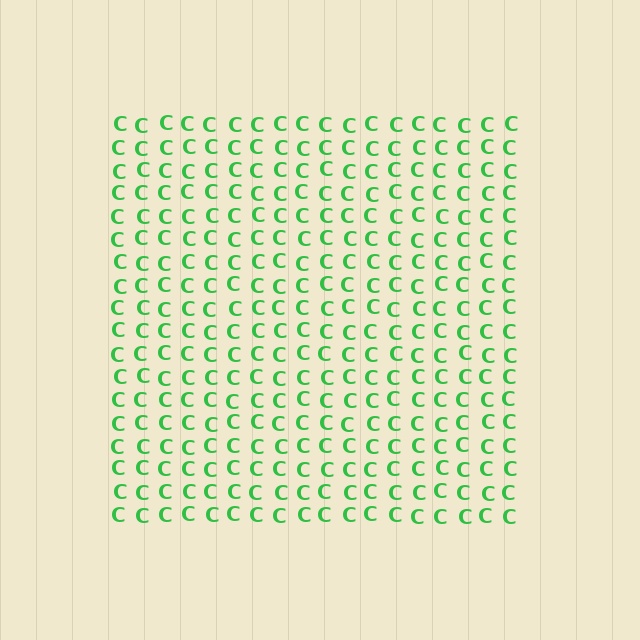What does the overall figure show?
The overall figure shows a square.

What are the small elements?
The small elements are letter C's.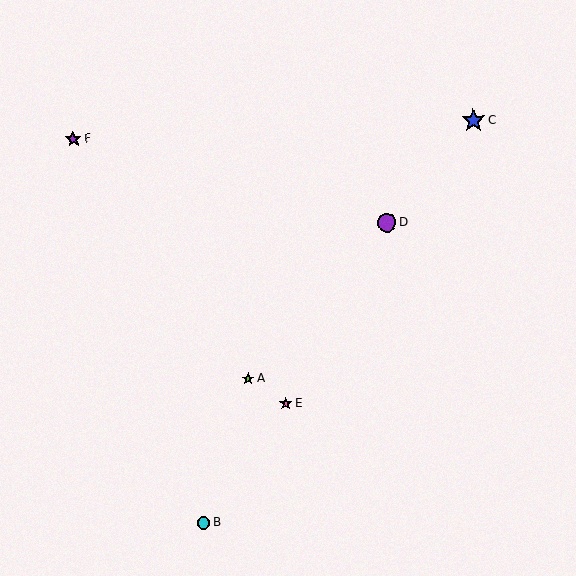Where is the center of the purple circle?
The center of the purple circle is at (387, 222).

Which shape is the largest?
The blue star (labeled C) is the largest.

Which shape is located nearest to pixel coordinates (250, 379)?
The lime star (labeled A) at (248, 379) is nearest to that location.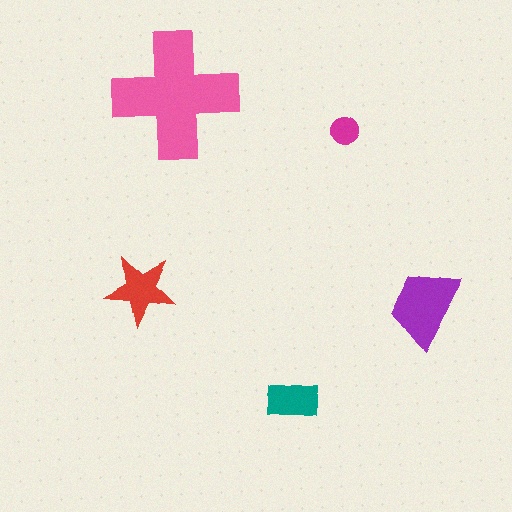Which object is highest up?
The pink cross is topmost.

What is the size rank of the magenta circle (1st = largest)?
5th.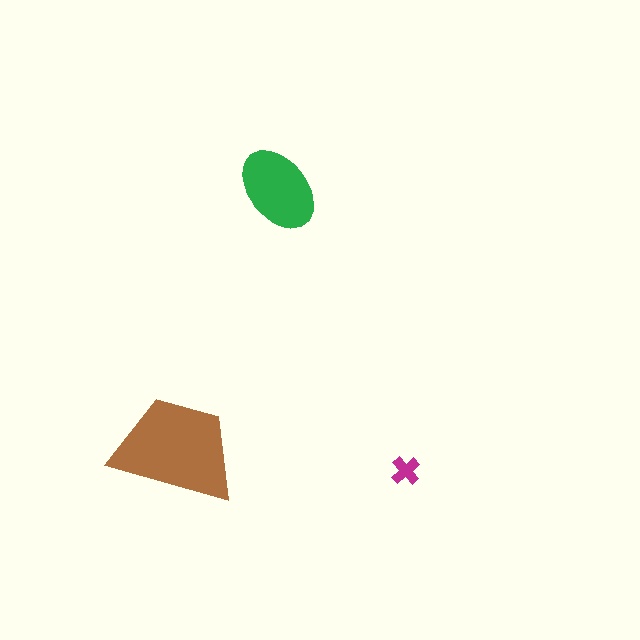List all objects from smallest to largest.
The magenta cross, the green ellipse, the brown trapezoid.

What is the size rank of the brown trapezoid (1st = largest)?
1st.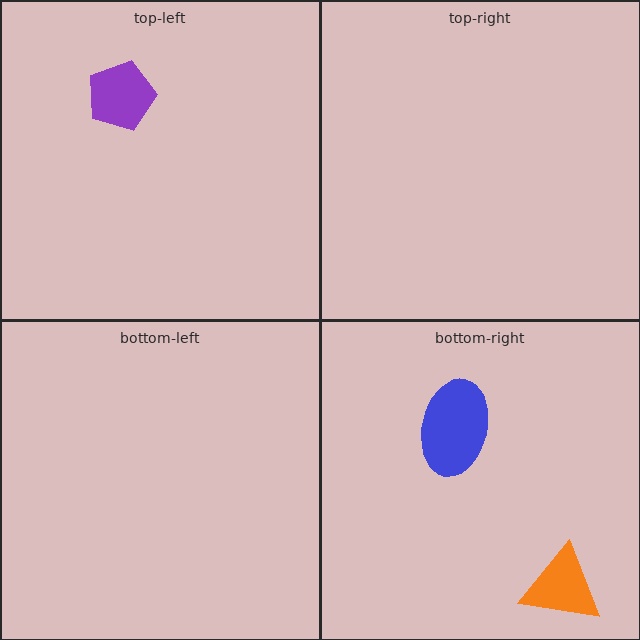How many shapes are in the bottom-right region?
2.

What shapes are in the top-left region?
The purple pentagon.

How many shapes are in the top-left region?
1.